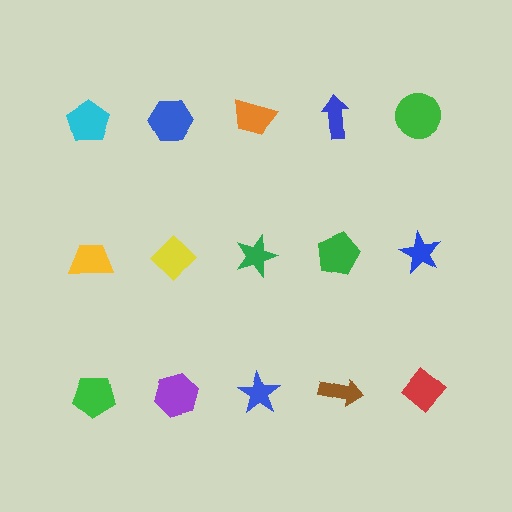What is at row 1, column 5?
A green circle.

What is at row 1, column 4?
A blue arrow.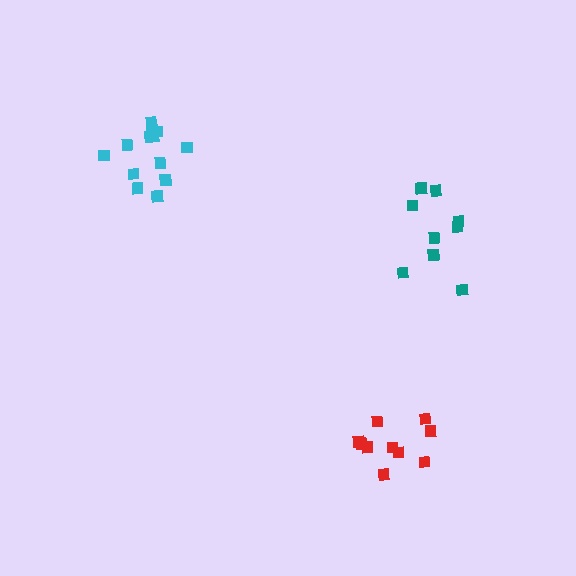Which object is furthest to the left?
The cyan cluster is leftmost.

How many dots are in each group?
Group 1: 13 dots, Group 2: 9 dots, Group 3: 10 dots (32 total).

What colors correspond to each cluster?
The clusters are colored: cyan, teal, red.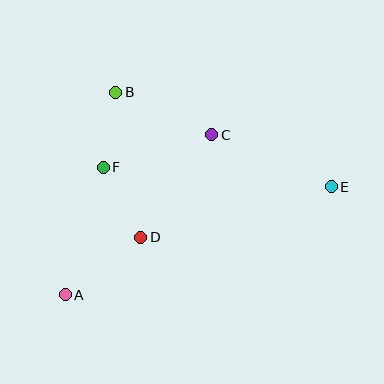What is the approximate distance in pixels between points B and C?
The distance between B and C is approximately 105 pixels.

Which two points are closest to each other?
Points B and F are closest to each other.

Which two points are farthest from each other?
Points A and E are farthest from each other.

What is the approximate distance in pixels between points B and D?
The distance between B and D is approximately 147 pixels.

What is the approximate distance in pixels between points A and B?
The distance between A and B is approximately 208 pixels.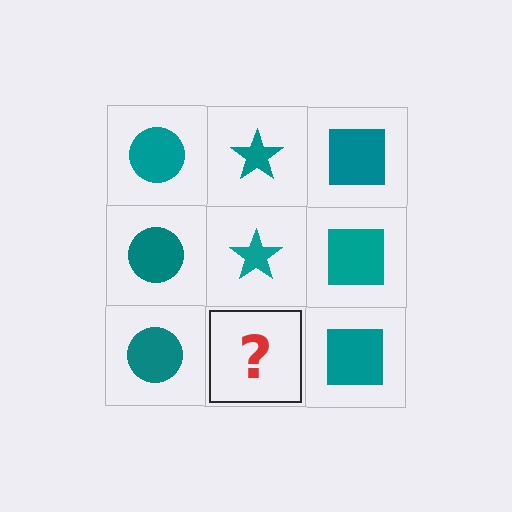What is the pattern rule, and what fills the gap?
The rule is that each column has a consistent shape. The gap should be filled with a teal star.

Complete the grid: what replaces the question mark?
The question mark should be replaced with a teal star.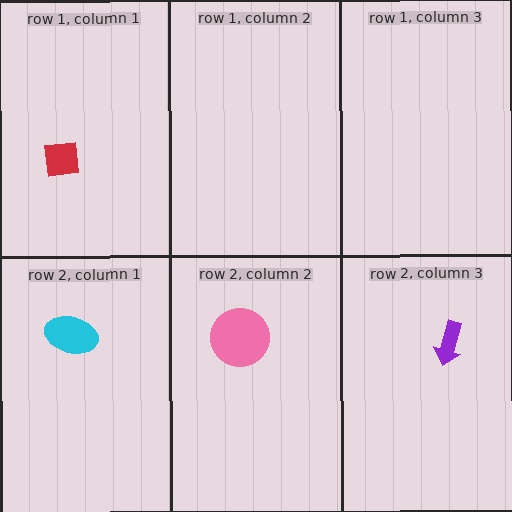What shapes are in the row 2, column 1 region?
The cyan ellipse.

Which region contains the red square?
The row 1, column 1 region.